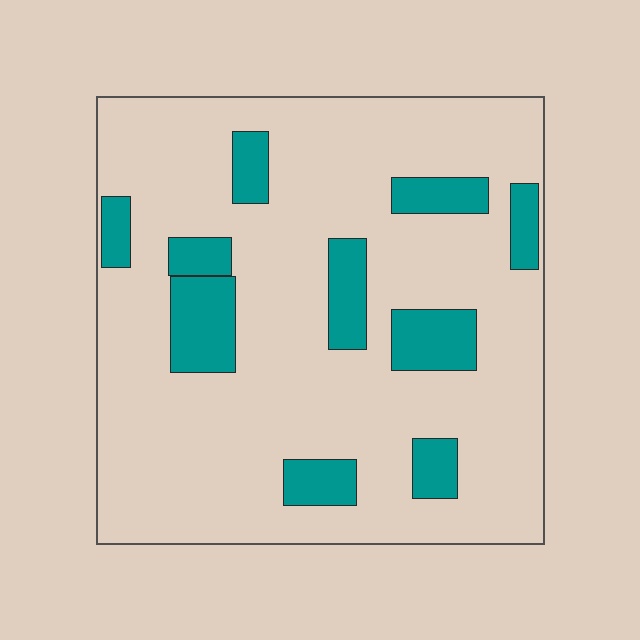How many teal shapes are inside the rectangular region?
10.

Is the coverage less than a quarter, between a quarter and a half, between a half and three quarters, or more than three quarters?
Less than a quarter.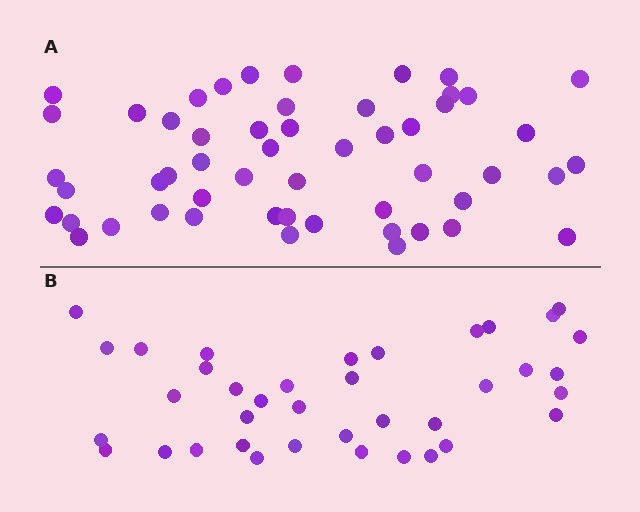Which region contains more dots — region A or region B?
Region A (the top region) has more dots.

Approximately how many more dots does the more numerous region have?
Region A has approximately 15 more dots than region B.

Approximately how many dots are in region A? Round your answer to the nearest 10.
About 50 dots. (The exact count is 53, which rounds to 50.)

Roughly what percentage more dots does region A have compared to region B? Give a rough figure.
About 40% more.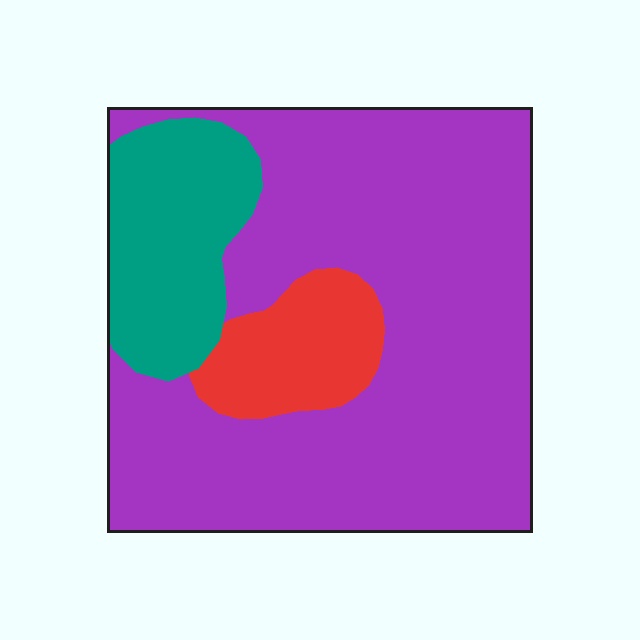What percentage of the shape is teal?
Teal takes up between a sixth and a third of the shape.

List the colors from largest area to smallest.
From largest to smallest: purple, teal, red.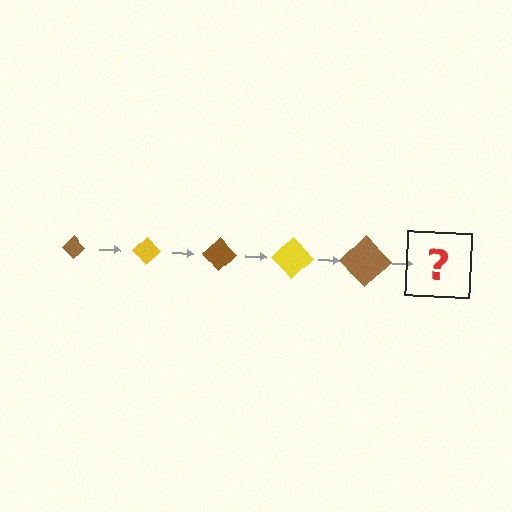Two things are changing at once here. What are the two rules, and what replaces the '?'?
The two rules are that the diamond grows larger each step and the color cycles through brown and yellow. The '?' should be a yellow diamond, larger than the previous one.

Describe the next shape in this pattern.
It should be a yellow diamond, larger than the previous one.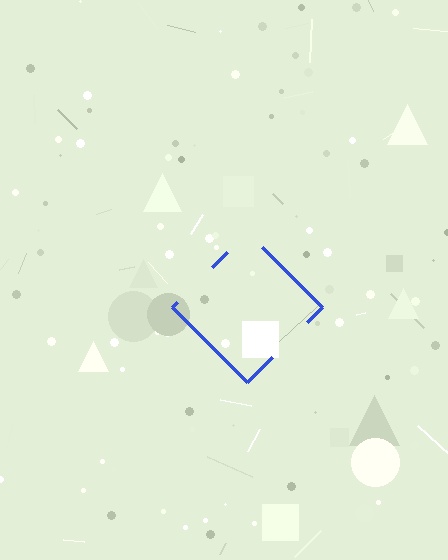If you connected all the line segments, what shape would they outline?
They would outline a diamond.